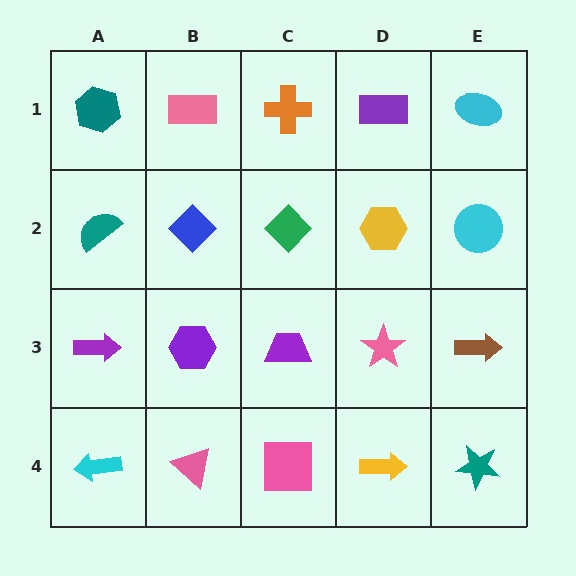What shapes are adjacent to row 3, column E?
A cyan circle (row 2, column E), a teal star (row 4, column E), a pink star (row 3, column D).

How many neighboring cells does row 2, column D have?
4.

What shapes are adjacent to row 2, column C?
An orange cross (row 1, column C), a purple trapezoid (row 3, column C), a blue diamond (row 2, column B), a yellow hexagon (row 2, column D).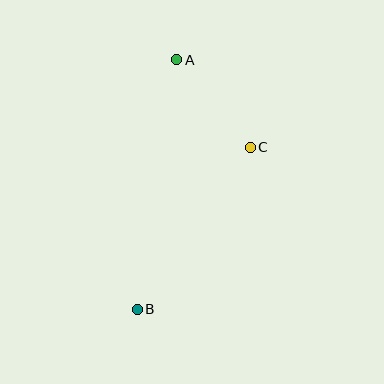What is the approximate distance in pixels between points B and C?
The distance between B and C is approximately 197 pixels.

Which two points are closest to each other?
Points A and C are closest to each other.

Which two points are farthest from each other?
Points A and B are farthest from each other.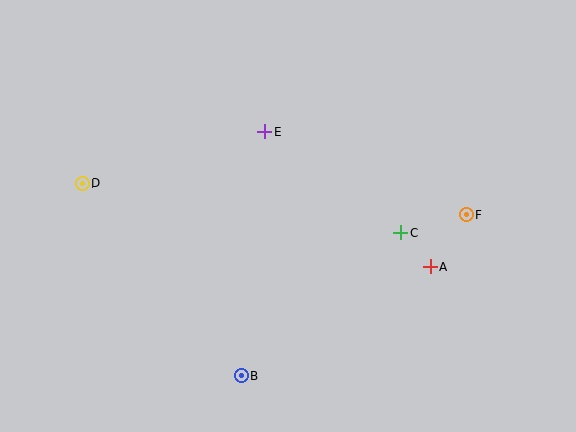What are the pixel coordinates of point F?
Point F is at (466, 214).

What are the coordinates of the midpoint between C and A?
The midpoint between C and A is at (416, 250).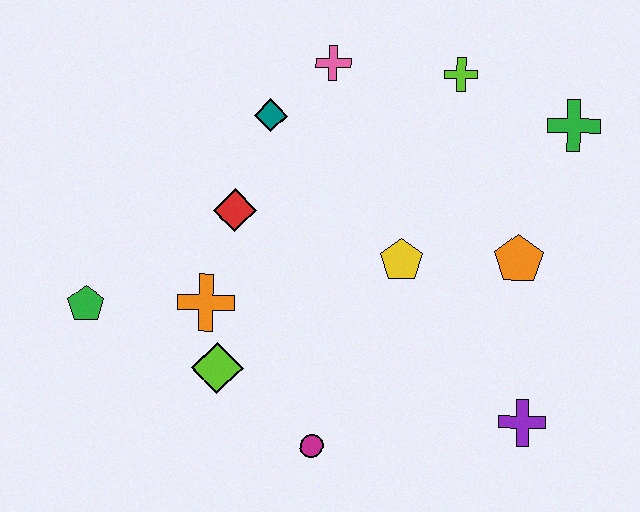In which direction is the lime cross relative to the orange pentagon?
The lime cross is above the orange pentagon.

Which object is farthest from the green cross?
The green pentagon is farthest from the green cross.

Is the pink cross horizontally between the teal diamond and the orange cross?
No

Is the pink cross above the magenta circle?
Yes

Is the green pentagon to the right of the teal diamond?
No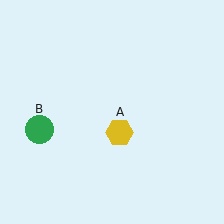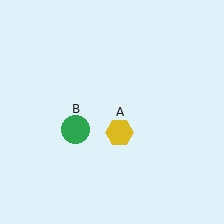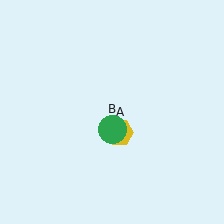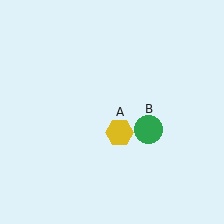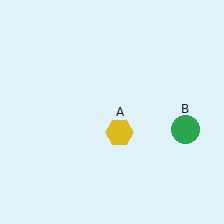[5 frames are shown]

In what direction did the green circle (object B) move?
The green circle (object B) moved right.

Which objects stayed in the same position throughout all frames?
Yellow hexagon (object A) remained stationary.